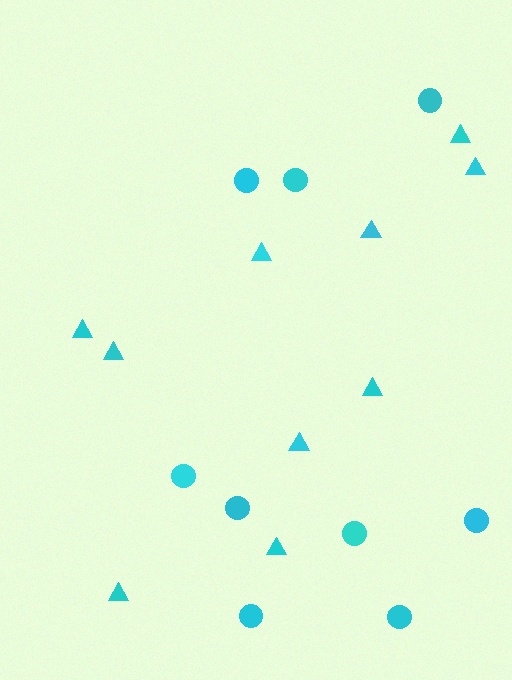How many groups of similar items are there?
There are 2 groups: one group of circles (9) and one group of triangles (10).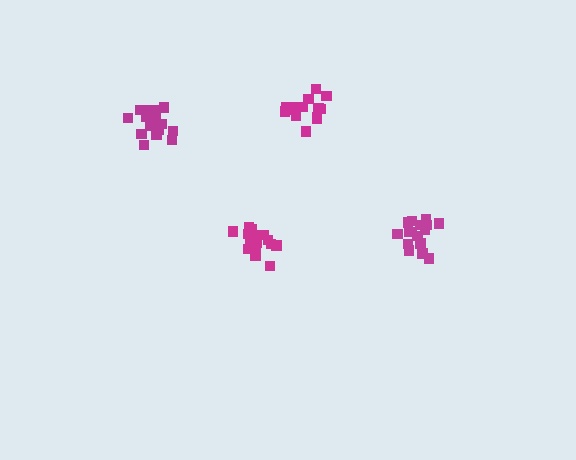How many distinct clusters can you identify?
There are 4 distinct clusters.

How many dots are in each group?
Group 1: 18 dots, Group 2: 19 dots, Group 3: 14 dots, Group 4: 17 dots (68 total).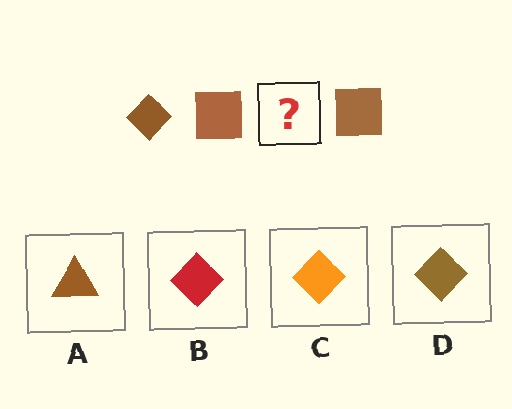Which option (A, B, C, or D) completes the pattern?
D.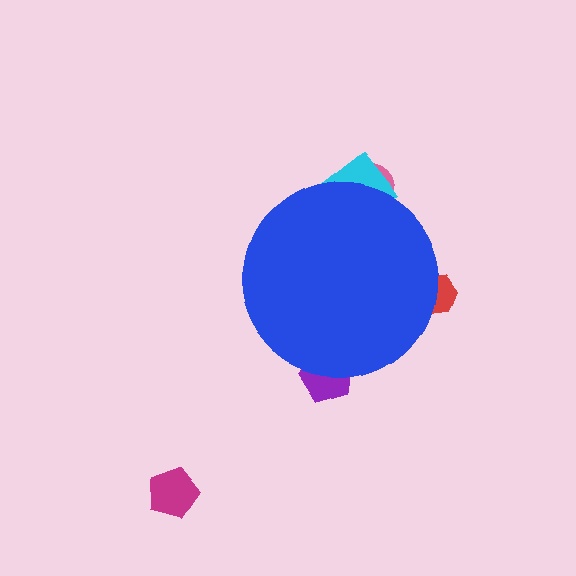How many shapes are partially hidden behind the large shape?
4 shapes are partially hidden.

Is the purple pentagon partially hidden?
Yes, the purple pentagon is partially hidden behind the blue circle.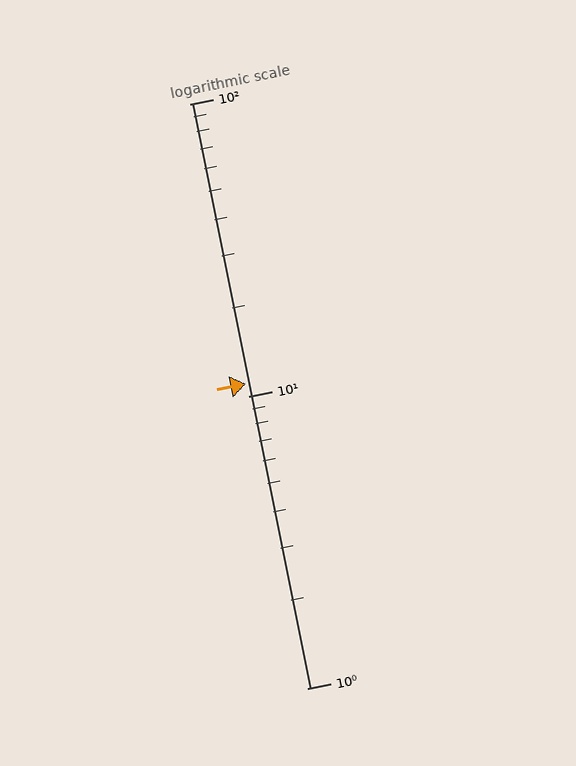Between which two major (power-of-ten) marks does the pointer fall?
The pointer is between 10 and 100.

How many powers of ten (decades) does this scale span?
The scale spans 2 decades, from 1 to 100.